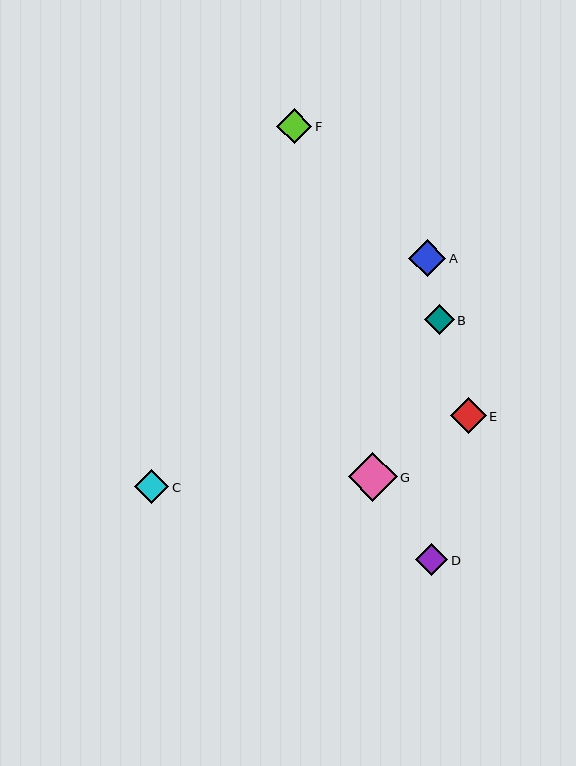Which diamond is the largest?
Diamond G is the largest with a size of approximately 49 pixels.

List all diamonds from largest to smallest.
From largest to smallest: G, A, E, F, C, D, B.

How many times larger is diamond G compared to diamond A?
Diamond G is approximately 1.3 times the size of diamond A.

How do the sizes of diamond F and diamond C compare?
Diamond F and diamond C are approximately the same size.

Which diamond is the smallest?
Diamond B is the smallest with a size of approximately 30 pixels.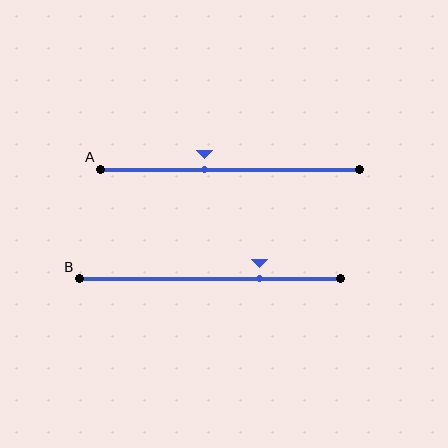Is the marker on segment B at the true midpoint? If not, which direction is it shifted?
No, the marker on segment B is shifted to the right by about 19% of the segment length.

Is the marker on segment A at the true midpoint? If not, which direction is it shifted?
No, the marker on segment A is shifted to the left by about 10% of the segment length.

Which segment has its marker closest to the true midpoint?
Segment A has its marker closest to the true midpoint.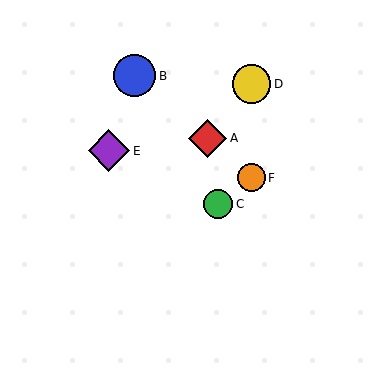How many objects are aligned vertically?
2 objects (D, F) are aligned vertically.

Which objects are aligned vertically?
Objects D, F are aligned vertically.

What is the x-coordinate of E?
Object E is at x≈109.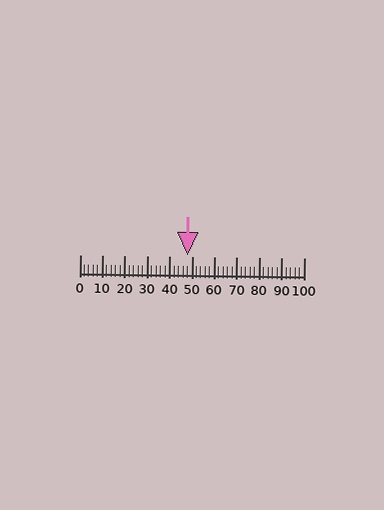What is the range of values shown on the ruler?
The ruler shows values from 0 to 100.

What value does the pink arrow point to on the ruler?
The pink arrow points to approximately 48.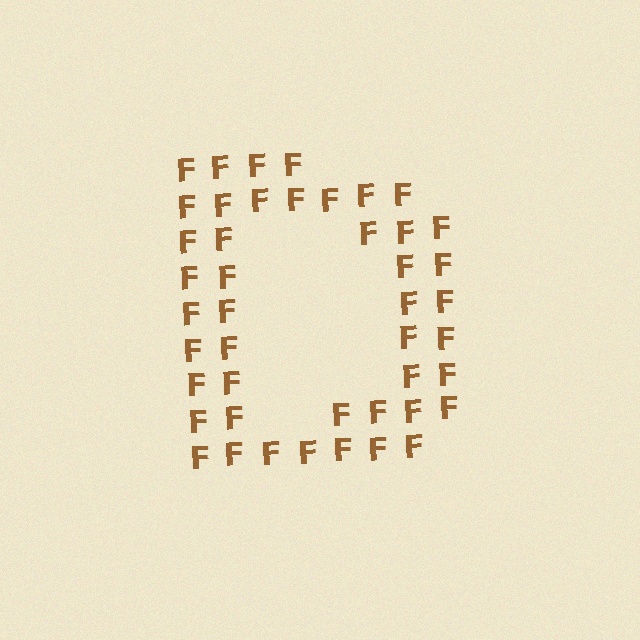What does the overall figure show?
The overall figure shows the letter D.